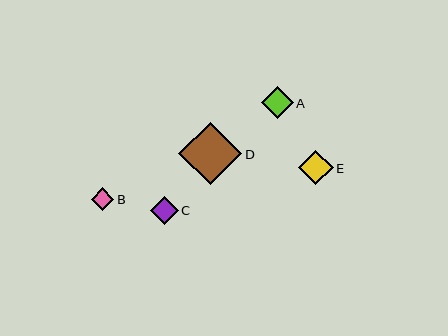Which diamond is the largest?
Diamond D is the largest with a size of approximately 63 pixels.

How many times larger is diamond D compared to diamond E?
Diamond D is approximately 1.8 times the size of diamond E.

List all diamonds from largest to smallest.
From largest to smallest: D, E, A, C, B.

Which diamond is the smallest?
Diamond B is the smallest with a size of approximately 22 pixels.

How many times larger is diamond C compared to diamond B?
Diamond C is approximately 1.3 times the size of diamond B.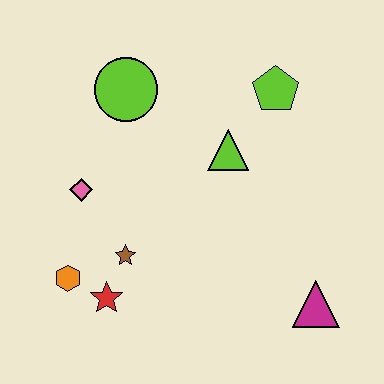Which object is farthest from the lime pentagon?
The orange hexagon is farthest from the lime pentagon.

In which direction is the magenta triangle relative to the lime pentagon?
The magenta triangle is below the lime pentagon.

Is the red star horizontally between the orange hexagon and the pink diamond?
No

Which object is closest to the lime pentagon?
The lime triangle is closest to the lime pentagon.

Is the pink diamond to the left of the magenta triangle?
Yes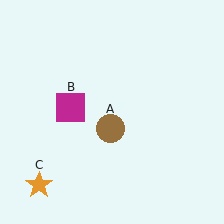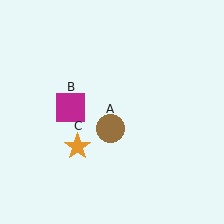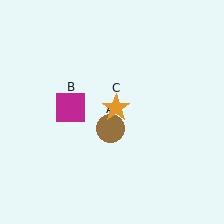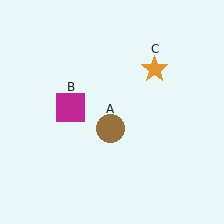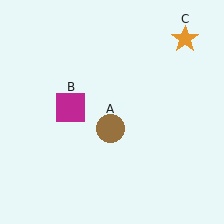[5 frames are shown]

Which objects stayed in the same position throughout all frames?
Brown circle (object A) and magenta square (object B) remained stationary.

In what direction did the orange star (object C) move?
The orange star (object C) moved up and to the right.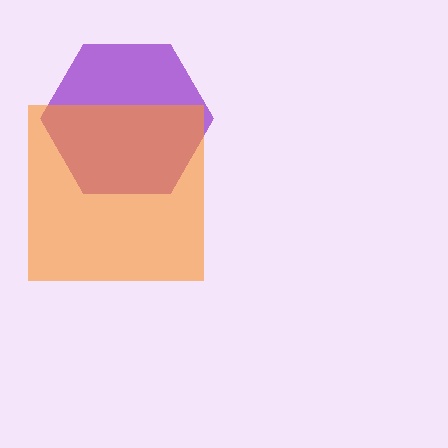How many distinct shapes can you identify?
There are 2 distinct shapes: a purple hexagon, an orange square.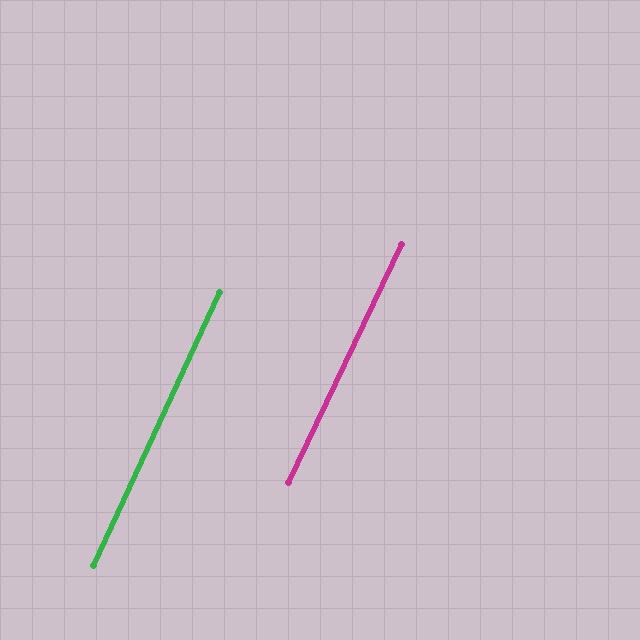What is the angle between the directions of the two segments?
Approximately 0 degrees.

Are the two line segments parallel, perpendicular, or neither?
Parallel — their directions differ by only 0.4°.